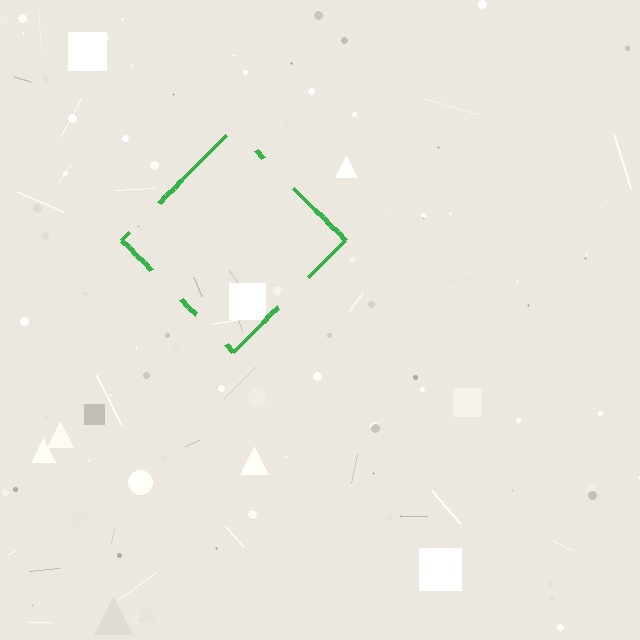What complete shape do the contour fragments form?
The contour fragments form a diamond.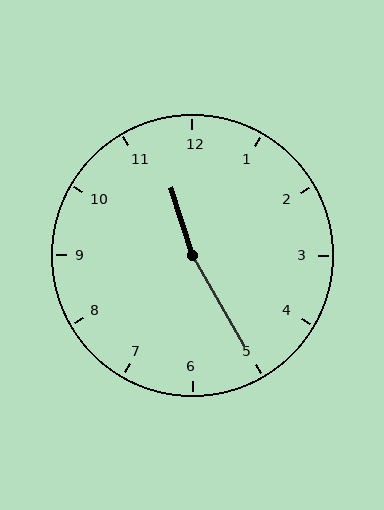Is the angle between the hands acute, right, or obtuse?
It is obtuse.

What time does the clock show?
11:25.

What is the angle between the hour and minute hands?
Approximately 168 degrees.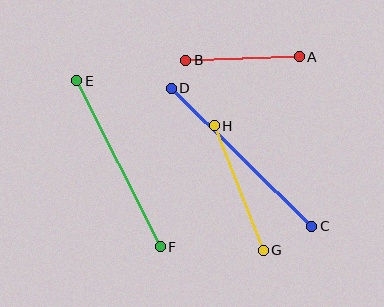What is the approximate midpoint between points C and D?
The midpoint is at approximately (241, 157) pixels.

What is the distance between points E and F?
The distance is approximately 186 pixels.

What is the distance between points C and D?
The distance is approximately 197 pixels.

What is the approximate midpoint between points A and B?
The midpoint is at approximately (242, 58) pixels.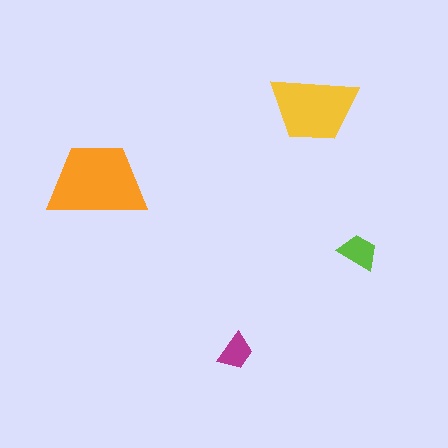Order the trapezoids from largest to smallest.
the orange one, the yellow one, the lime one, the magenta one.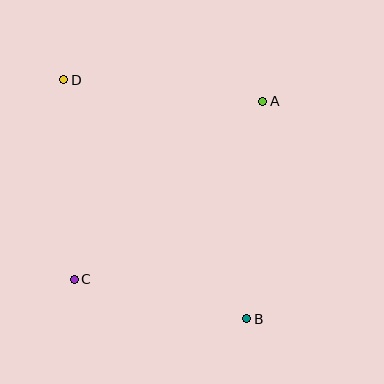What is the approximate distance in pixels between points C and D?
The distance between C and D is approximately 200 pixels.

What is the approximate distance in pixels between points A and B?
The distance between A and B is approximately 218 pixels.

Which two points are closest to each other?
Points B and C are closest to each other.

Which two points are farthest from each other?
Points B and D are farthest from each other.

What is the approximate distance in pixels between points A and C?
The distance between A and C is approximately 259 pixels.